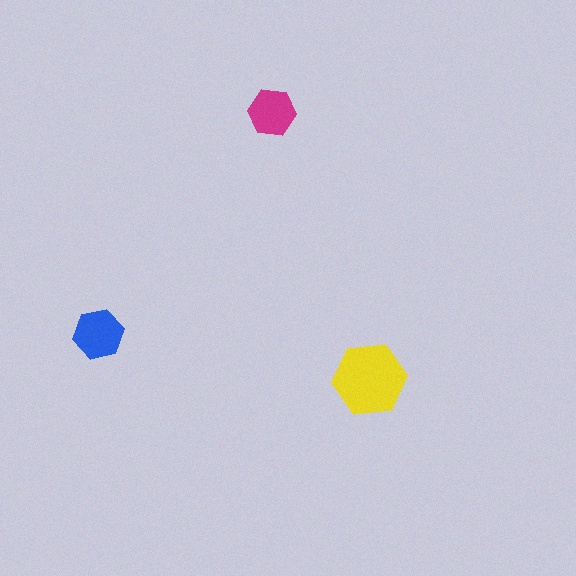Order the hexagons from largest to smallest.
the yellow one, the blue one, the magenta one.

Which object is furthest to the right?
The yellow hexagon is rightmost.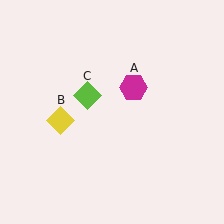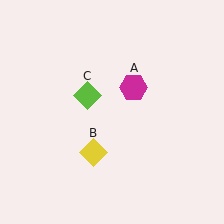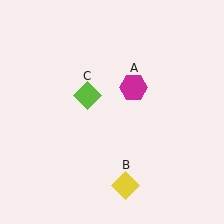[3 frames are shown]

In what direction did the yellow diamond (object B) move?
The yellow diamond (object B) moved down and to the right.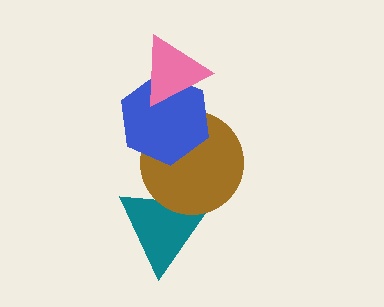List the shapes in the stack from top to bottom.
From top to bottom: the pink triangle, the blue hexagon, the brown circle, the teal triangle.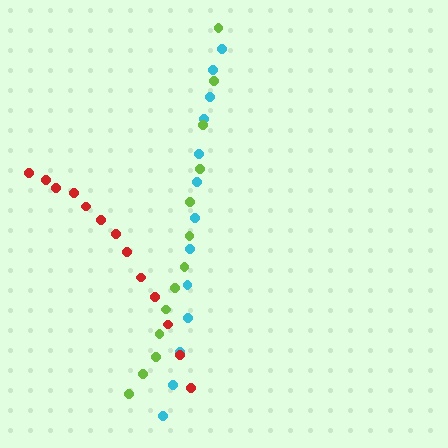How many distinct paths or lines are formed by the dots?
There are 3 distinct paths.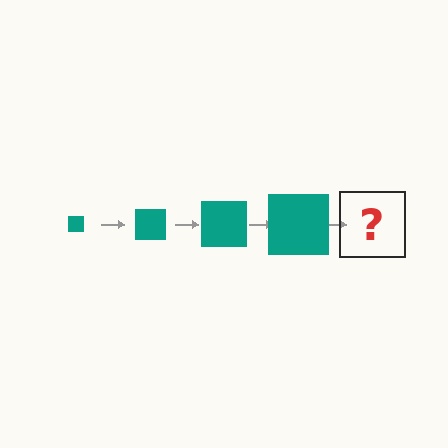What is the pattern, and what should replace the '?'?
The pattern is that the square gets progressively larger each step. The '?' should be a teal square, larger than the previous one.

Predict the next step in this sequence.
The next step is a teal square, larger than the previous one.